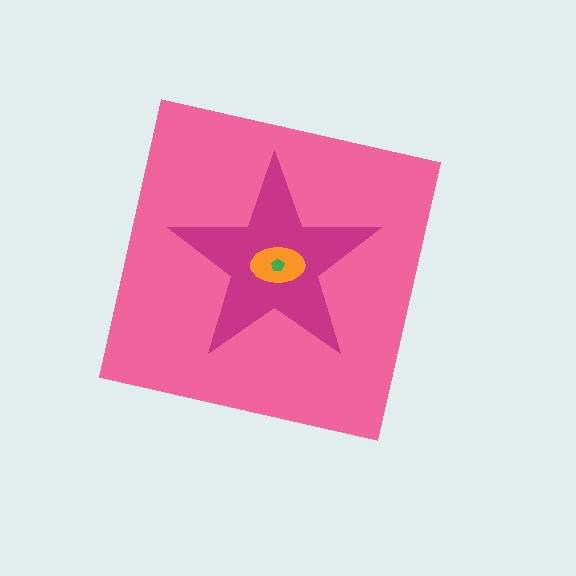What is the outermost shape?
The pink square.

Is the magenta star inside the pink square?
Yes.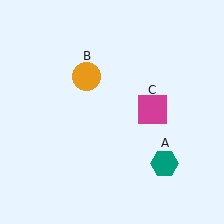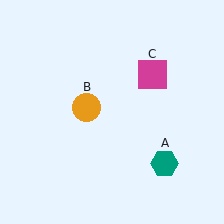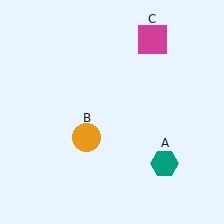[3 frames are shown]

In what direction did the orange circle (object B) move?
The orange circle (object B) moved down.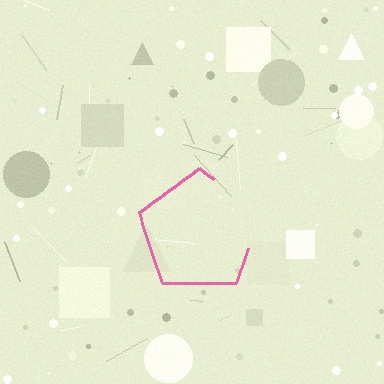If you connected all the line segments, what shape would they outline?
They would outline a pentagon.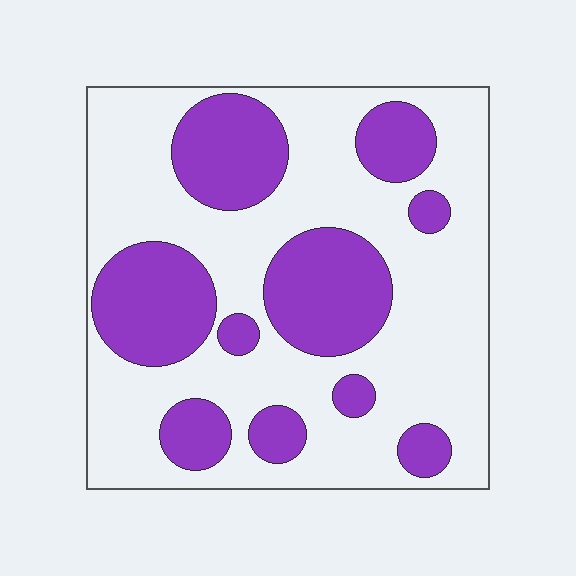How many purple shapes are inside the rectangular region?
10.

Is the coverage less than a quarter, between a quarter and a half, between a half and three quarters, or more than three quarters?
Between a quarter and a half.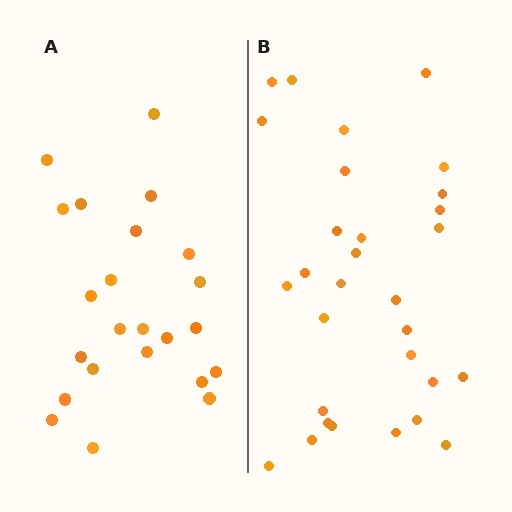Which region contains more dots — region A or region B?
Region B (the right region) has more dots.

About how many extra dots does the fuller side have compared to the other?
Region B has roughly 8 or so more dots than region A.